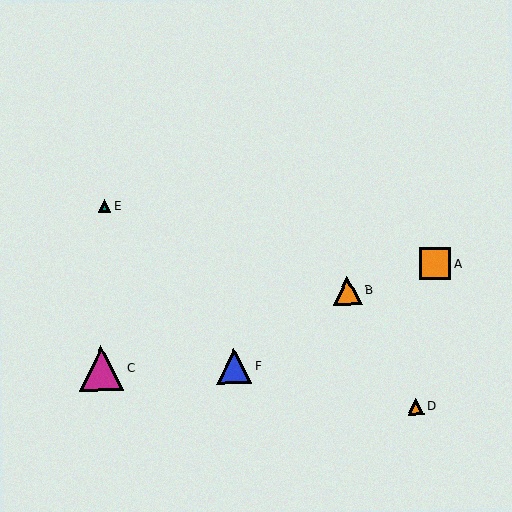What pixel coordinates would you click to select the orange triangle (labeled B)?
Click at (347, 291) to select the orange triangle B.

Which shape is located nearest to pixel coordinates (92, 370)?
The magenta triangle (labeled C) at (101, 369) is nearest to that location.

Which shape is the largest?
The magenta triangle (labeled C) is the largest.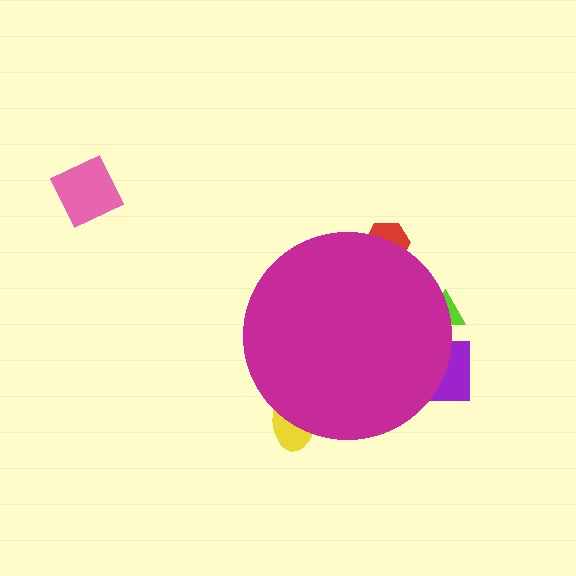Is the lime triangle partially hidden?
Yes, the lime triangle is partially hidden behind the magenta circle.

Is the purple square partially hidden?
Yes, the purple square is partially hidden behind the magenta circle.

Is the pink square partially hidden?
No, the pink square is fully visible.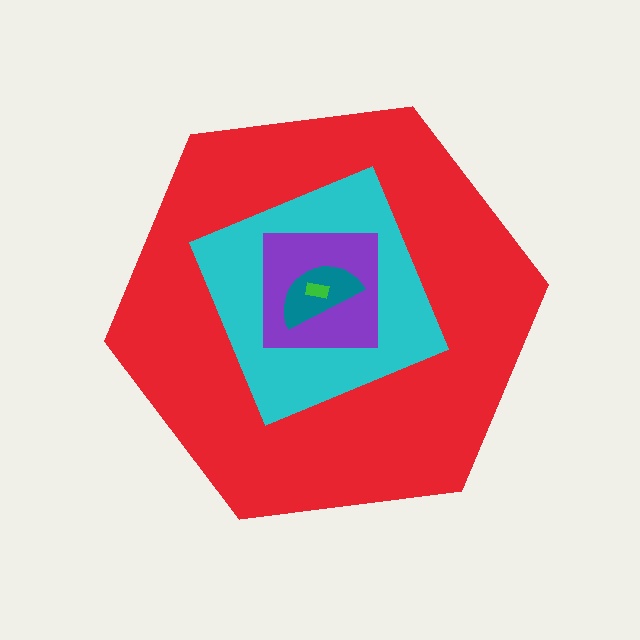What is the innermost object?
The green rectangle.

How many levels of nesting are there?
5.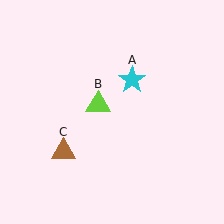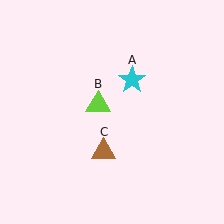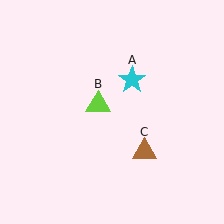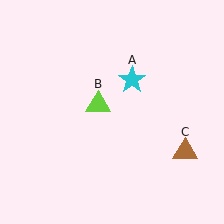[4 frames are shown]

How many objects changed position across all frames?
1 object changed position: brown triangle (object C).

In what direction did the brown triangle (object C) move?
The brown triangle (object C) moved right.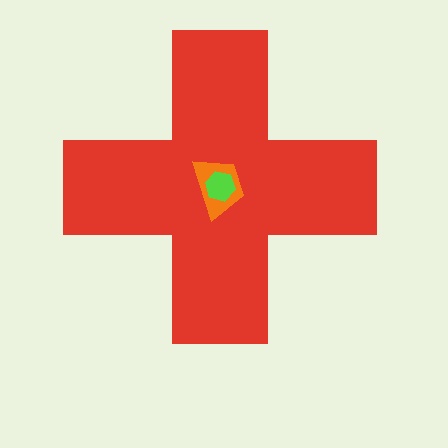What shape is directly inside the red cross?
The orange trapezoid.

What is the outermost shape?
The red cross.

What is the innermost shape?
The lime hexagon.